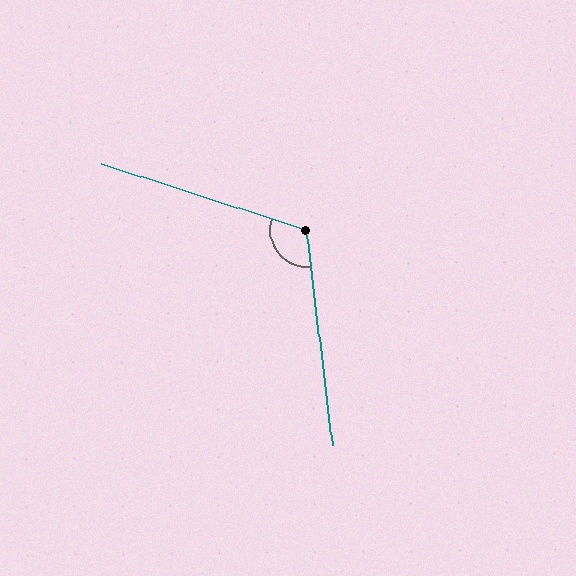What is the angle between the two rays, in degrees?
Approximately 115 degrees.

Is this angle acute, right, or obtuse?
It is obtuse.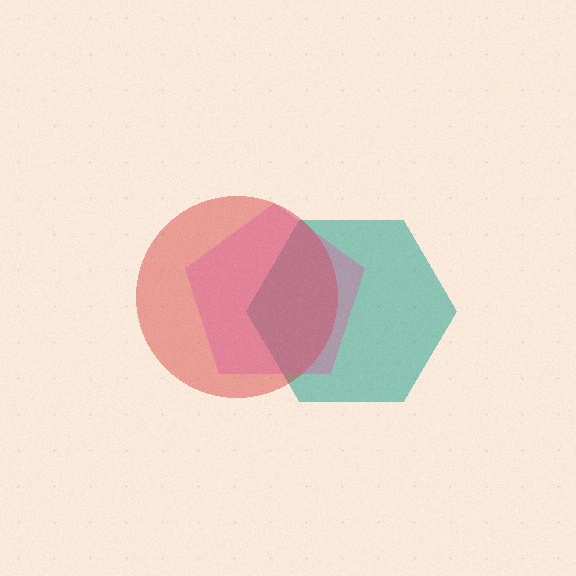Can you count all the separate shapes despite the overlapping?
Yes, there are 3 separate shapes.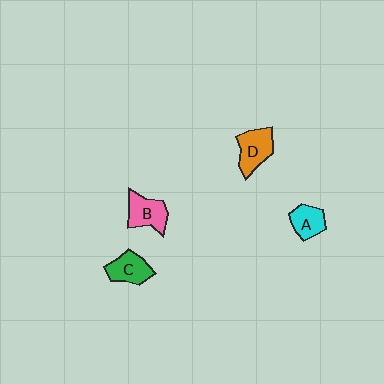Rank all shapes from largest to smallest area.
From largest to smallest: D (orange), B (pink), C (green), A (cyan).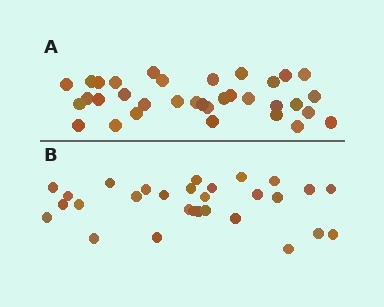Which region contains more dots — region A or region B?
Region A (the top region) has more dots.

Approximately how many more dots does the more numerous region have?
Region A has about 5 more dots than region B.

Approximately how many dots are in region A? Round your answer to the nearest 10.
About 30 dots. (The exact count is 34, which rounds to 30.)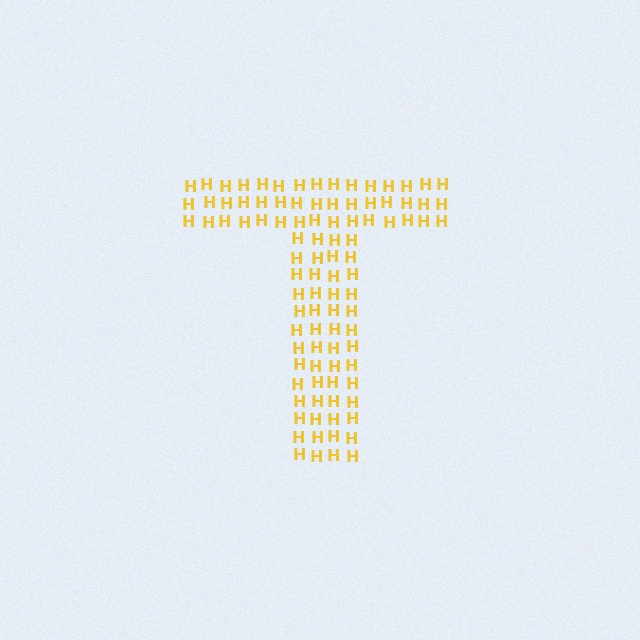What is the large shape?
The large shape is the letter T.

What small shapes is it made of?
It is made of small letter H's.